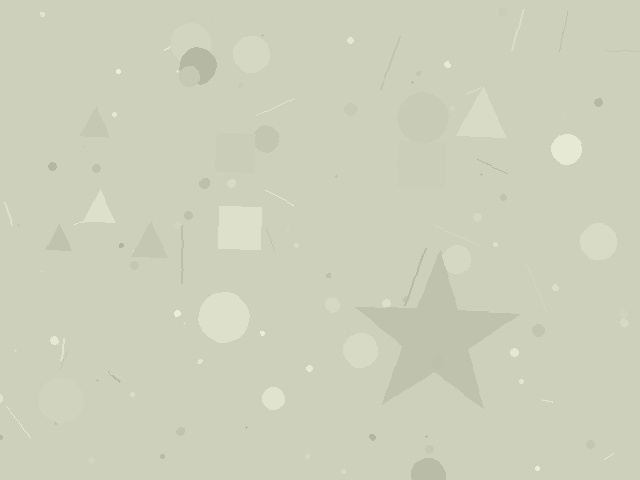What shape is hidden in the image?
A star is hidden in the image.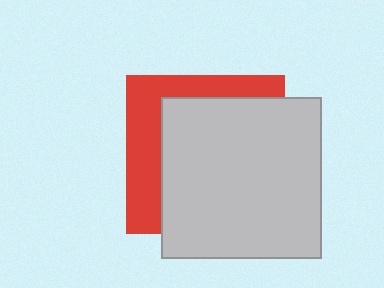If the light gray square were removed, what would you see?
You would see the complete red square.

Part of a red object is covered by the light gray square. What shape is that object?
It is a square.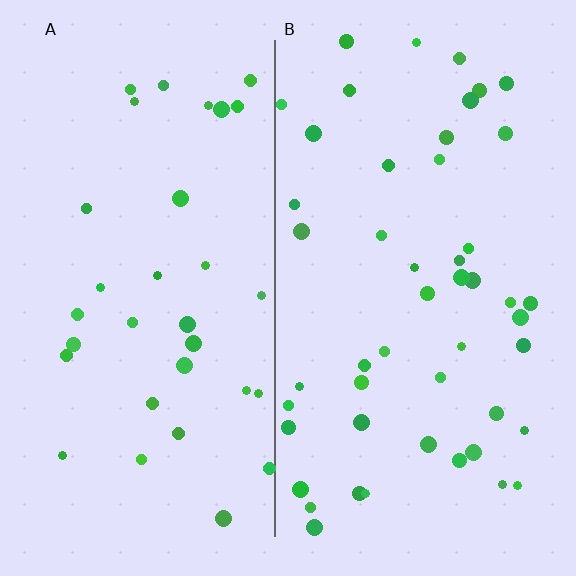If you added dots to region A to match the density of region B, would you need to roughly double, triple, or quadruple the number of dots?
Approximately double.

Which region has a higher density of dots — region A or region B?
B (the right).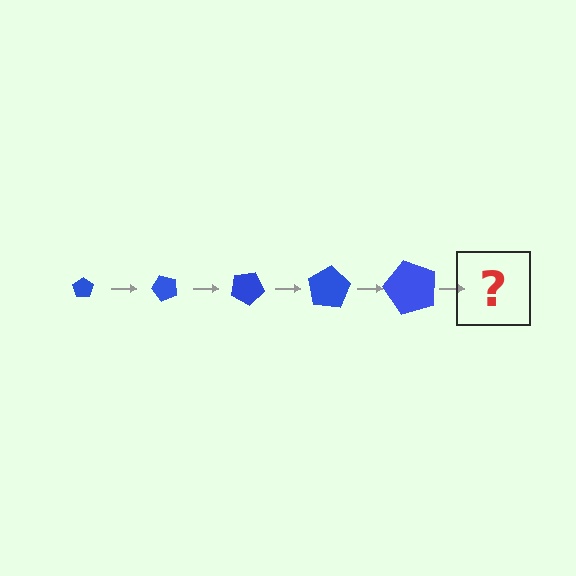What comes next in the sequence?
The next element should be a pentagon, larger than the previous one and rotated 250 degrees from the start.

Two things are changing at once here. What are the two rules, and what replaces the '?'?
The two rules are that the pentagon grows larger each step and it rotates 50 degrees each step. The '?' should be a pentagon, larger than the previous one and rotated 250 degrees from the start.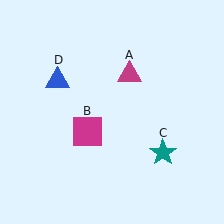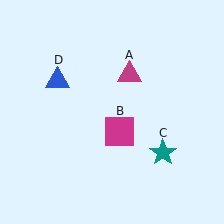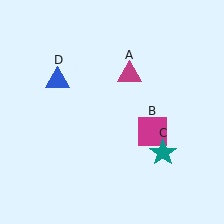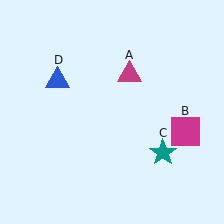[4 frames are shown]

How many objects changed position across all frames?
1 object changed position: magenta square (object B).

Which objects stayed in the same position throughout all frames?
Magenta triangle (object A) and teal star (object C) and blue triangle (object D) remained stationary.